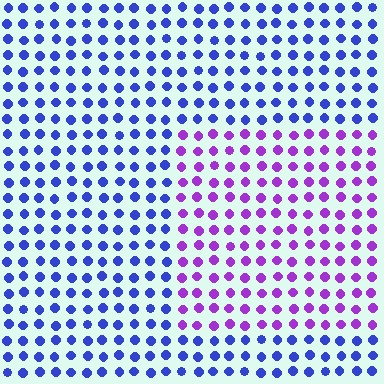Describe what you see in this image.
The image is filled with small blue elements in a uniform arrangement. A rectangle-shaped region is visible where the elements are tinted to a slightly different hue, forming a subtle color boundary.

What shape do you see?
I see a rectangle.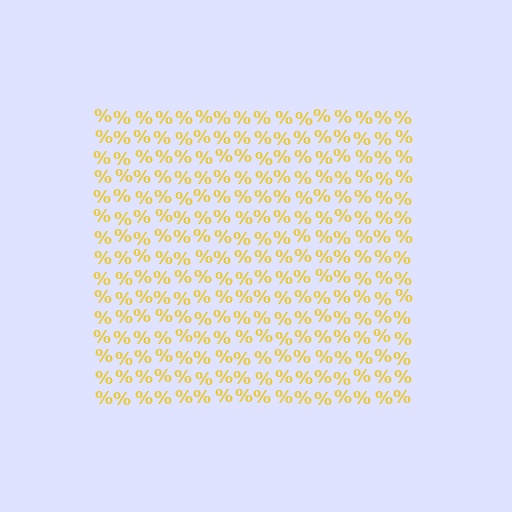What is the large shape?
The large shape is a square.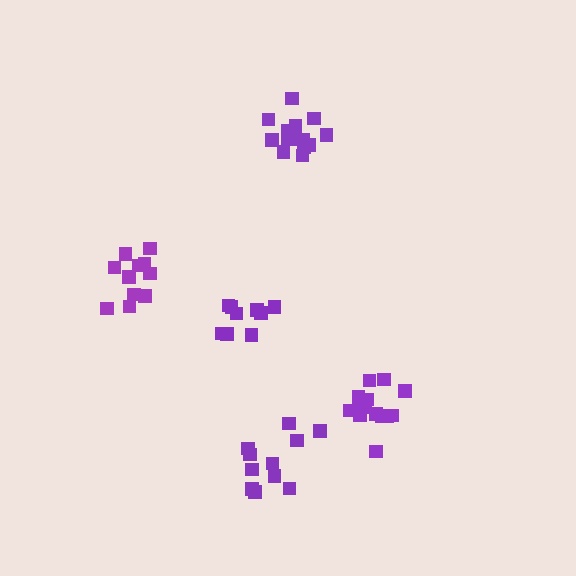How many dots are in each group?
Group 1: 14 dots, Group 2: 14 dots, Group 3: 11 dots, Group 4: 9 dots, Group 5: 11 dots (59 total).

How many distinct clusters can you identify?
There are 5 distinct clusters.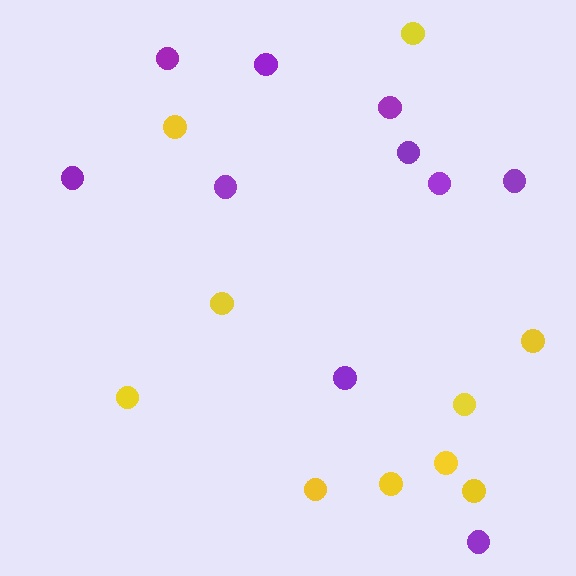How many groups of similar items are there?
There are 2 groups: one group of yellow circles (10) and one group of purple circles (10).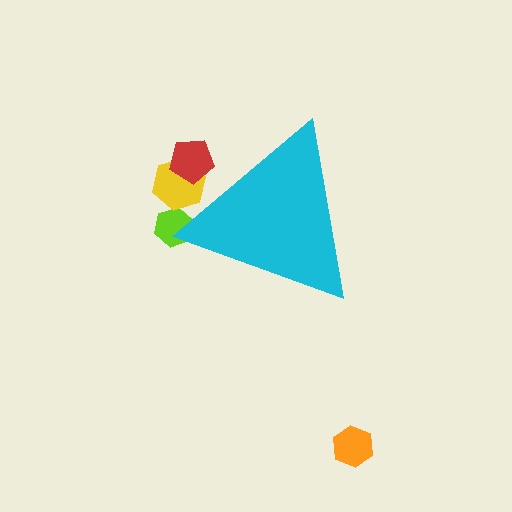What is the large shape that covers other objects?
A cyan triangle.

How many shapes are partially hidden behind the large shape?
3 shapes are partially hidden.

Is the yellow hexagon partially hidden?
Yes, the yellow hexagon is partially hidden behind the cyan triangle.